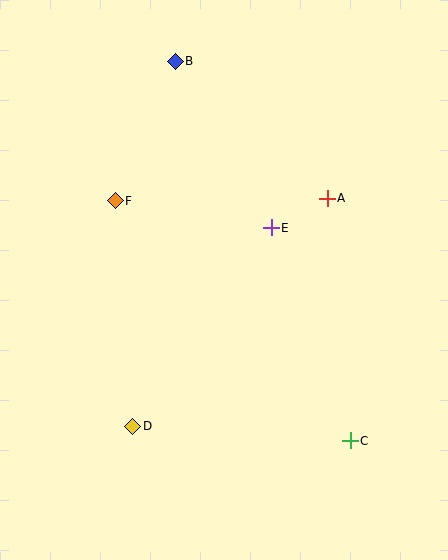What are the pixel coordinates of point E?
Point E is at (271, 228).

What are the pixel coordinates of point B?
Point B is at (175, 61).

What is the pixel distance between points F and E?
The distance between F and E is 158 pixels.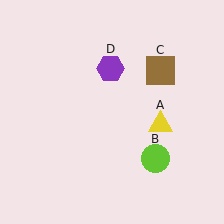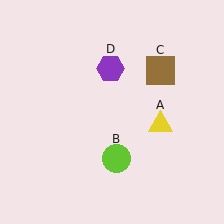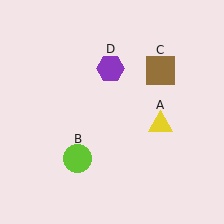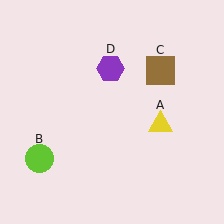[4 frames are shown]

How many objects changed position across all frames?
1 object changed position: lime circle (object B).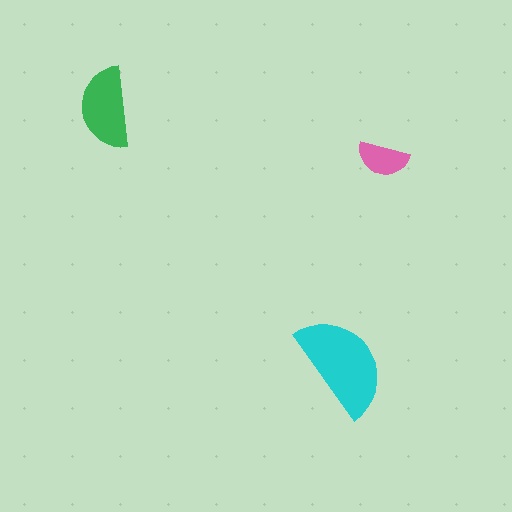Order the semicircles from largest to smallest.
the cyan one, the green one, the pink one.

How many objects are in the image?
There are 3 objects in the image.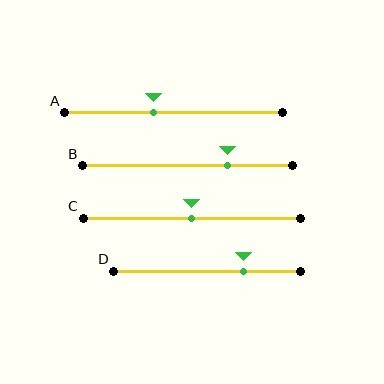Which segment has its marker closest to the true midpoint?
Segment C has its marker closest to the true midpoint.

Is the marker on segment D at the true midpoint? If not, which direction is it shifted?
No, the marker on segment D is shifted to the right by about 20% of the segment length.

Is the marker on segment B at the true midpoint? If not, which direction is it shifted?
No, the marker on segment B is shifted to the right by about 19% of the segment length.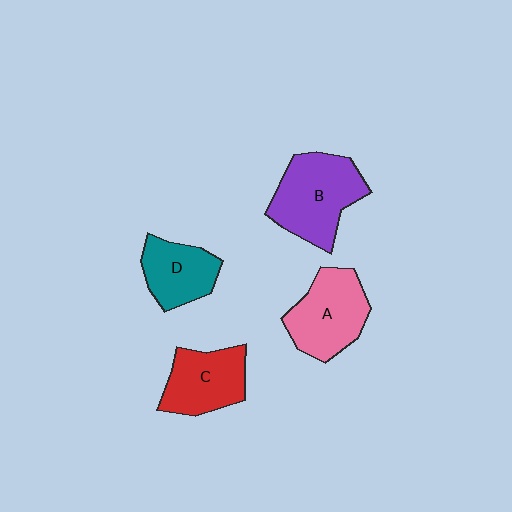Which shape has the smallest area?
Shape D (teal).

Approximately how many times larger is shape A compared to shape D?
Approximately 1.3 times.